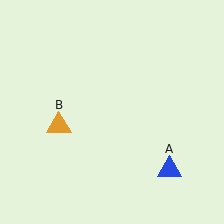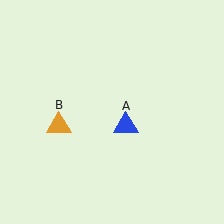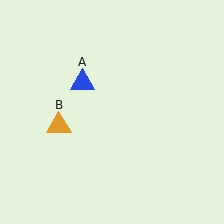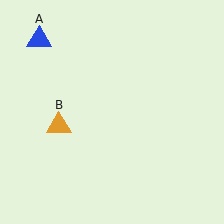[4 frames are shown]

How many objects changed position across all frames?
1 object changed position: blue triangle (object A).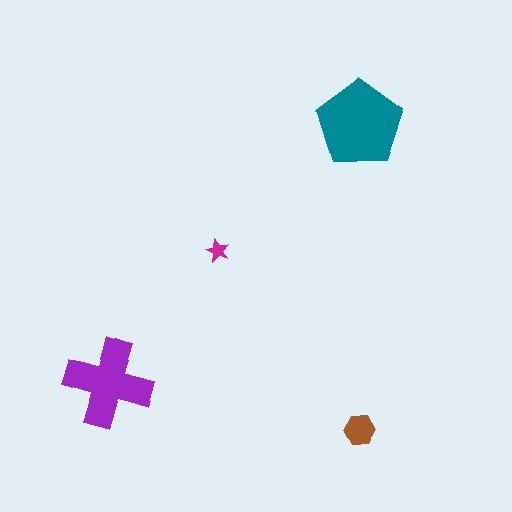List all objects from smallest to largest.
The magenta star, the brown hexagon, the purple cross, the teal pentagon.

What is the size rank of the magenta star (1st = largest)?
4th.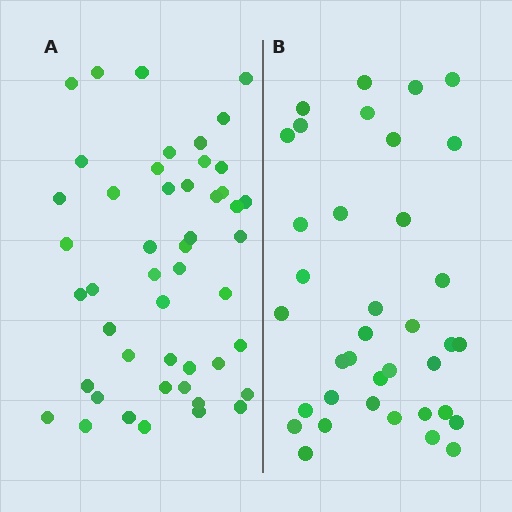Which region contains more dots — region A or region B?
Region A (the left region) has more dots.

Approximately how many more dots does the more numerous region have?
Region A has roughly 12 or so more dots than region B.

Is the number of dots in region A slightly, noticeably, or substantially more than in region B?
Region A has noticeably more, but not dramatically so. The ratio is roughly 1.3 to 1.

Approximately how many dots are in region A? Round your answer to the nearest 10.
About 50 dots. (The exact count is 48, which rounds to 50.)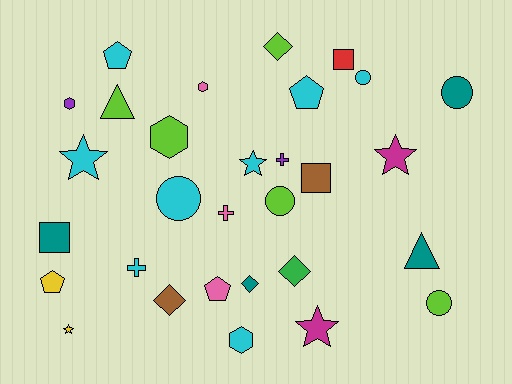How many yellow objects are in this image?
There are 2 yellow objects.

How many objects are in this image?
There are 30 objects.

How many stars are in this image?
There are 5 stars.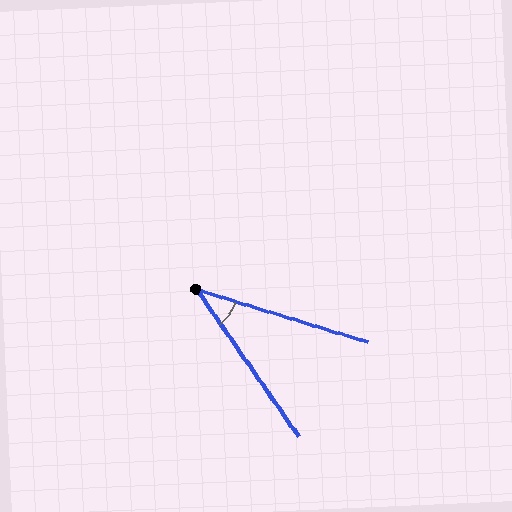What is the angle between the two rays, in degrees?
Approximately 38 degrees.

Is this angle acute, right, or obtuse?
It is acute.